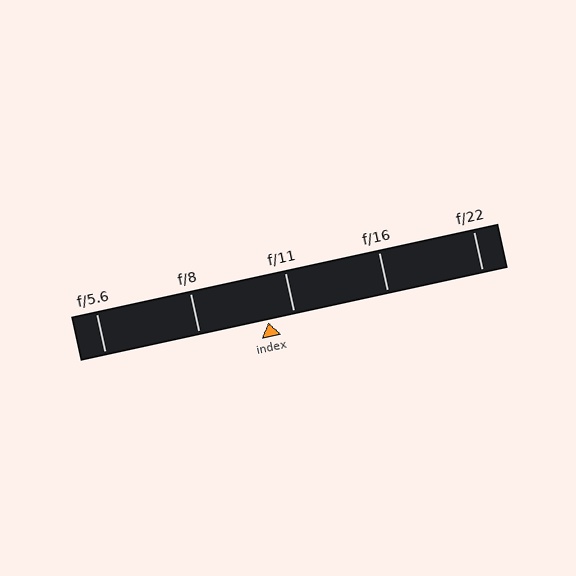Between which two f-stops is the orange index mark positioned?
The index mark is between f/8 and f/11.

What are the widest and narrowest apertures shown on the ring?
The widest aperture shown is f/5.6 and the narrowest is f/22.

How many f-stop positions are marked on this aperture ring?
There are 5 f-stop positions marked.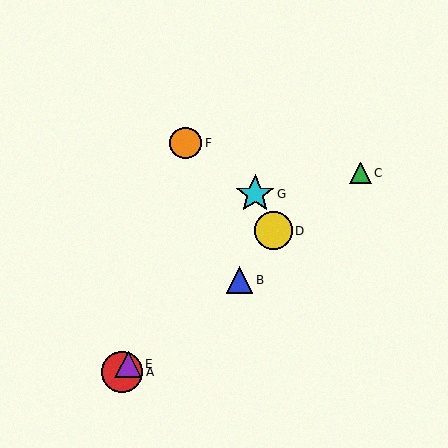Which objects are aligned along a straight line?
Objects A, E, G are aligned along a straight line.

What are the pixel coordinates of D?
Object D is at (273, 231).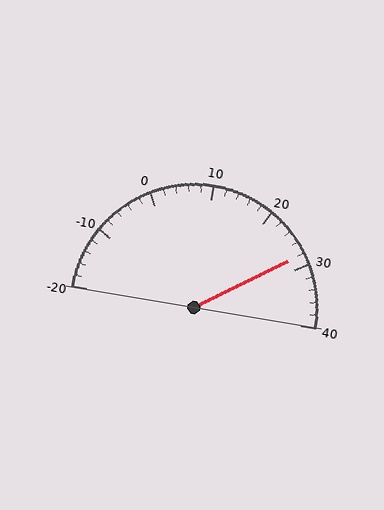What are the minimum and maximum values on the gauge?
The gauge ranges from -20 to 40.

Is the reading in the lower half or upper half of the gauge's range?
The reading is in the upper half of the range (-20 to 40).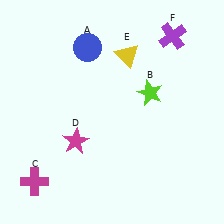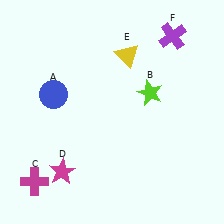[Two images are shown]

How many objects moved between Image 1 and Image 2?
2 objects moved between the two images.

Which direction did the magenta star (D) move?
The magenta star (D) moved down.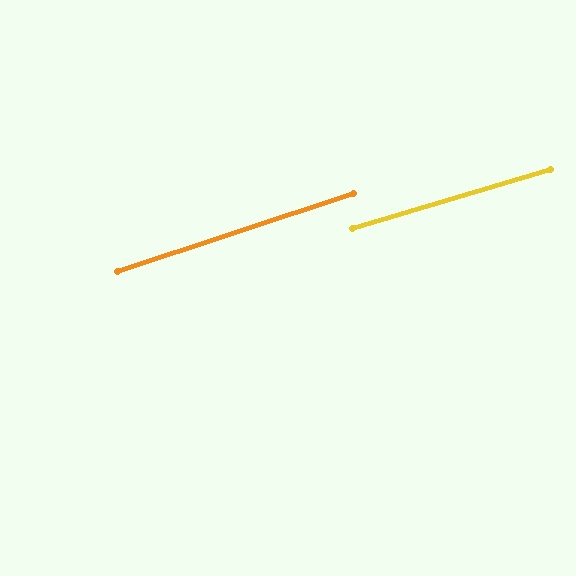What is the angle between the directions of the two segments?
Approximately 2 degrees.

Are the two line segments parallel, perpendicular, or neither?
Parallel — their directions differ by only 1.8°.